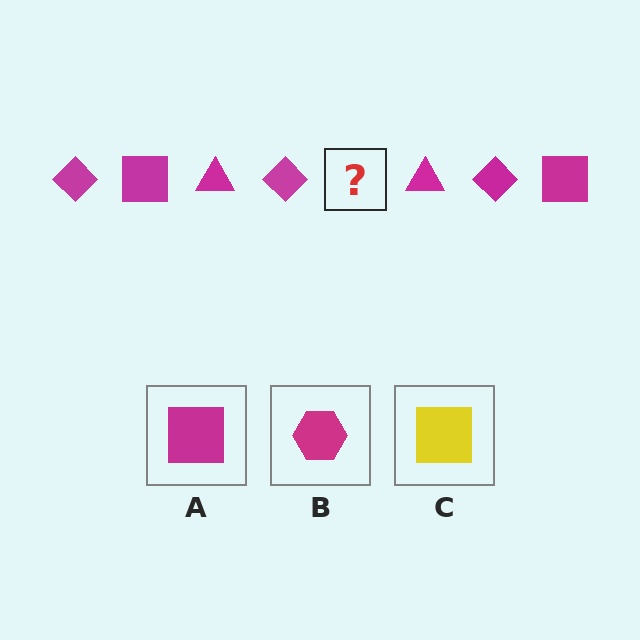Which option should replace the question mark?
Option A.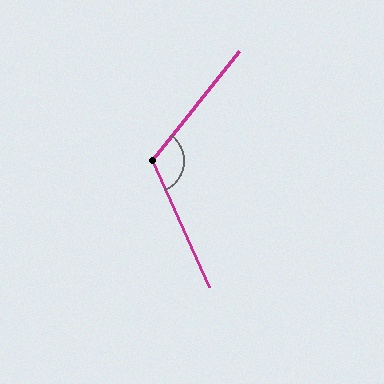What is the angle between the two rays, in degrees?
Approximately 117 degrees.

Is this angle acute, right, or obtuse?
It is obtuse.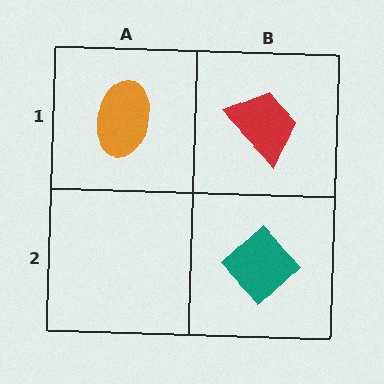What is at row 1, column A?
An orange ellipse.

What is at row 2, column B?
A teal diamond.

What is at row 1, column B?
A red trapezoid.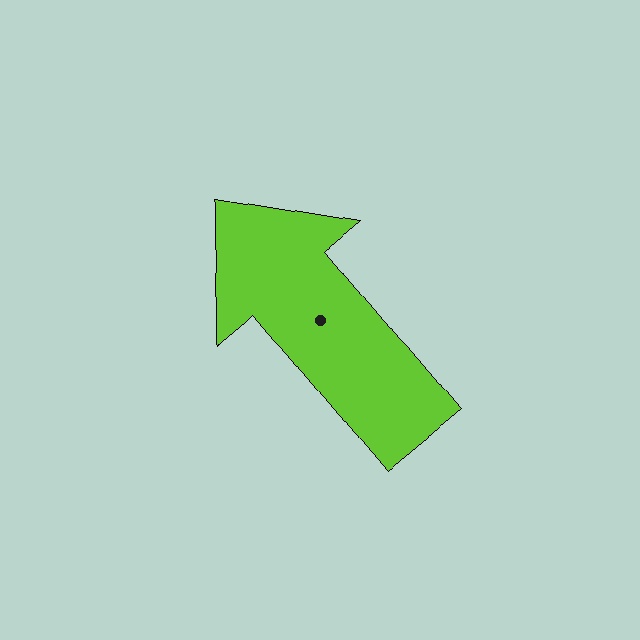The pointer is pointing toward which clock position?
Roughly 11 o'clock.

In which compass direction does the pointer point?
Northwest.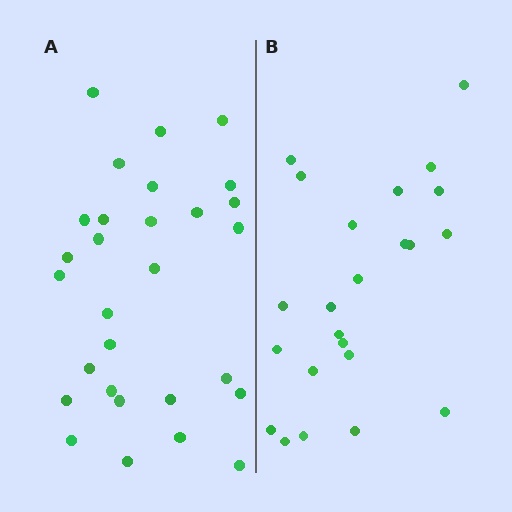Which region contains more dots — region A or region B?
Region A (the left region) has more dots.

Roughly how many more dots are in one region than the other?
Region A has about 6 more dots than region B.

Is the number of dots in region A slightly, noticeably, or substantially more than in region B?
Region A has noticeably more, but not dramatically so. The ratio is roughly 1.3 to 1.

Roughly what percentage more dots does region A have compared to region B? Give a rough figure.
About 25% more.